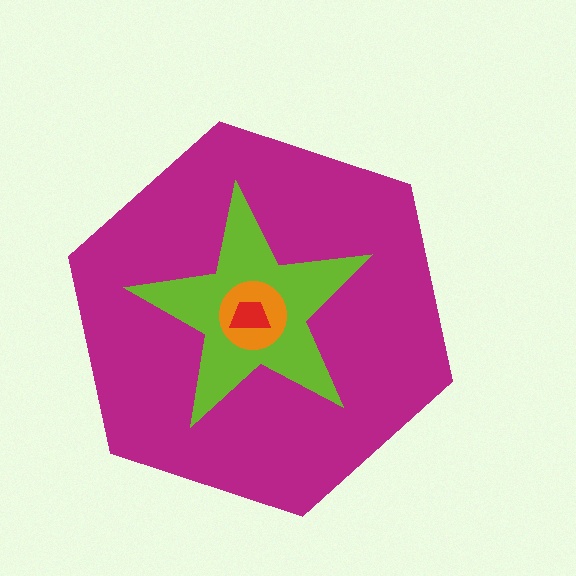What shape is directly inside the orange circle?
The red trapezoid.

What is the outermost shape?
The magenta hexagon.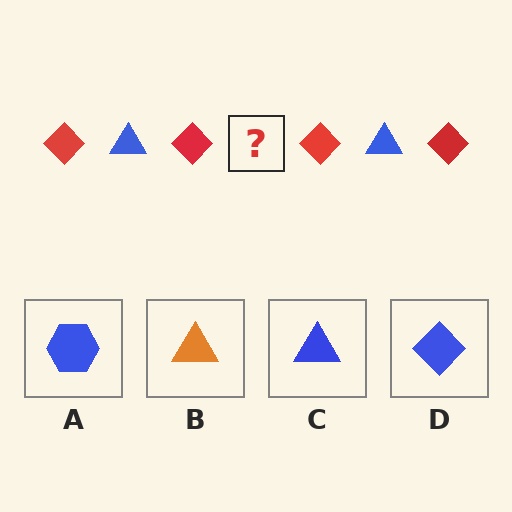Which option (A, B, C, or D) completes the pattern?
C.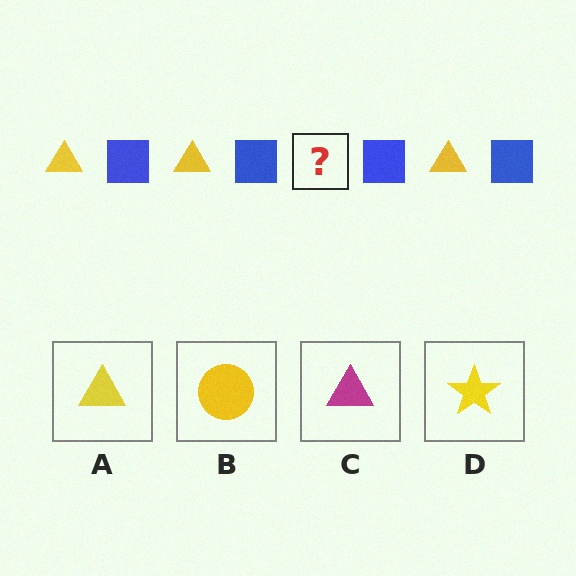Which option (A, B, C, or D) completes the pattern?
A.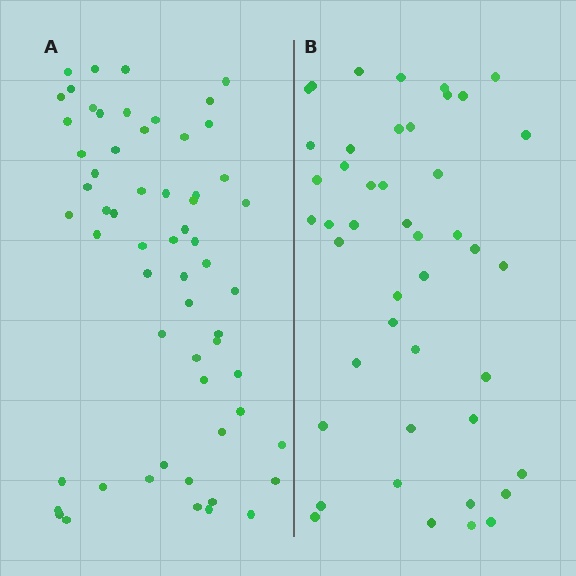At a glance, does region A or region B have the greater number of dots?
Region A (the left region) has more dots.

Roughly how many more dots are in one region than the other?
Region A has approximately 15 more dots than region B.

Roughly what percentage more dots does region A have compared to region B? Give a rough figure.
About 35% more.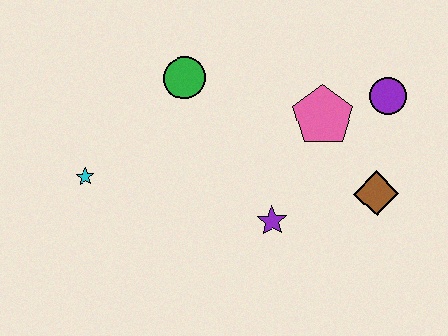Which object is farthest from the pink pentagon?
The cyan star is farthest from the pink pentagon.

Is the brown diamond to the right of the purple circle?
No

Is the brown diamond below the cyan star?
Yes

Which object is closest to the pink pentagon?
The purple circle is closest to the pink pentagon.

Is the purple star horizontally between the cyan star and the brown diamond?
Yes